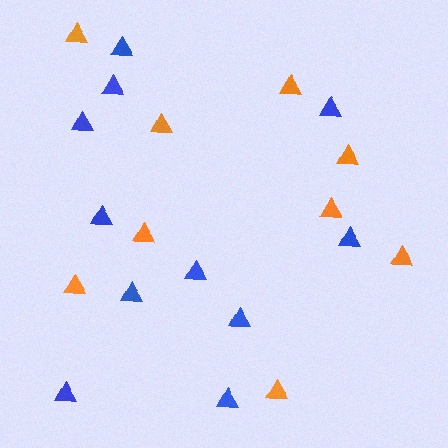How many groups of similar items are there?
There are 2 groups: one group of orange triangles (9) and one group of blue triangles (11).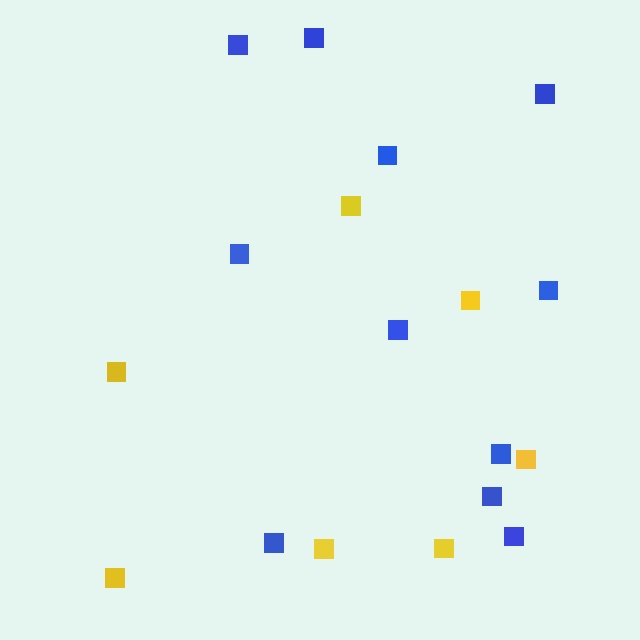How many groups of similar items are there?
There are 2 groups: one group of yellow squares (7) and one group of blue squares (11).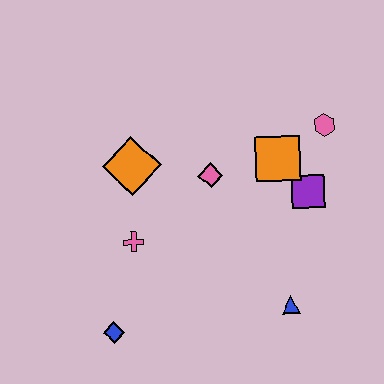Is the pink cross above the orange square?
No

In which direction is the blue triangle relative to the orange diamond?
The blue triangle is to the right of the orange diamond.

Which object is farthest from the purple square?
The blue diamond is farthest from the purple square.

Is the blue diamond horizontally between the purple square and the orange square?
No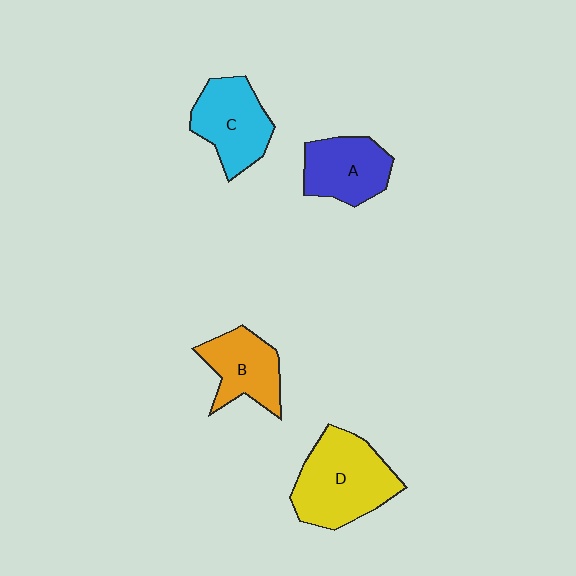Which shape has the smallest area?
Shape B (orange).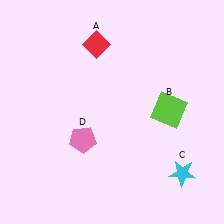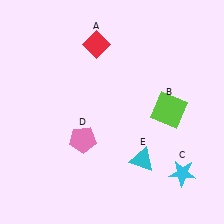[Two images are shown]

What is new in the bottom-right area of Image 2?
A cyan triangle (E) was added in the bottom-right area of Image 2.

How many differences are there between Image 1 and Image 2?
There is 1 difference between the two images.